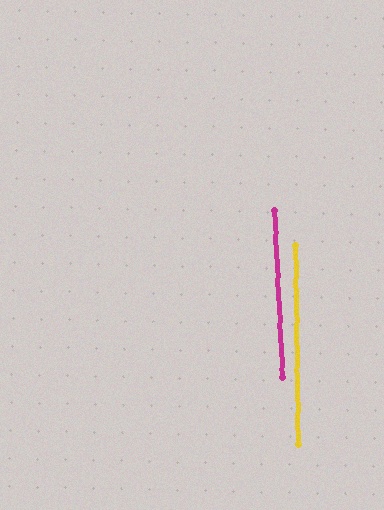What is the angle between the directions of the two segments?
Approximately 2 degrees.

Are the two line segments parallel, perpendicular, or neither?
Parallel — their directions differ by only 1.9°.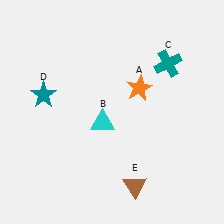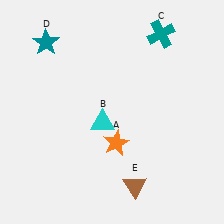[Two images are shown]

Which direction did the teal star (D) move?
The teal star (D) moved up.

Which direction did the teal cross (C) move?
The teal cross (C) moved up.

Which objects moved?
The objects that moved are: the orange star (A), the teal cross (C), the teal star (D).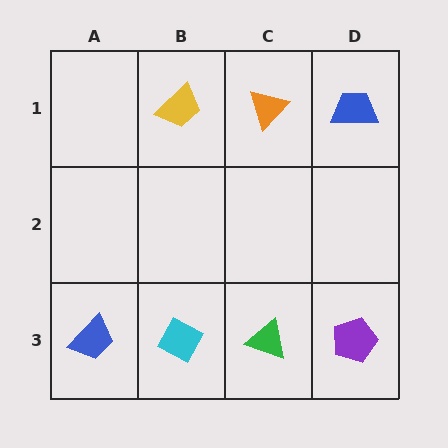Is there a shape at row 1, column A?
No, that cell is empty.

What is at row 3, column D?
A purple pentagon.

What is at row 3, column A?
A blue trapezoid.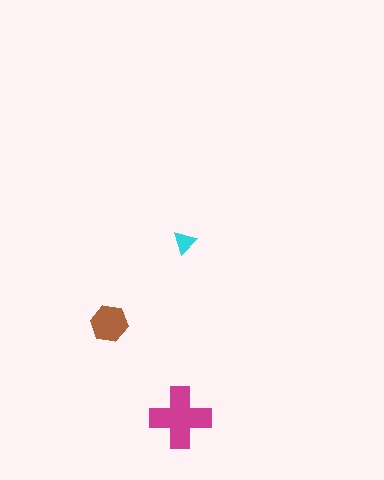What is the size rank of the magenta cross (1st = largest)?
1st.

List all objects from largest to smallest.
The magenta cross, the brown hexagon, the cyan triangle.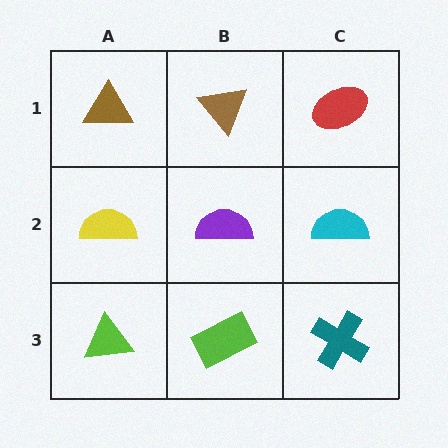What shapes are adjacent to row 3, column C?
A cyan semicircle (row 2, column C), a lime rectangle (row 3, column B).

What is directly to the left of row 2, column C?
A purple semicircle.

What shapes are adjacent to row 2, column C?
A red ellipse (row 1, column C), a teal cross (row 3, column C), a purple semicircle (row 2, column B).